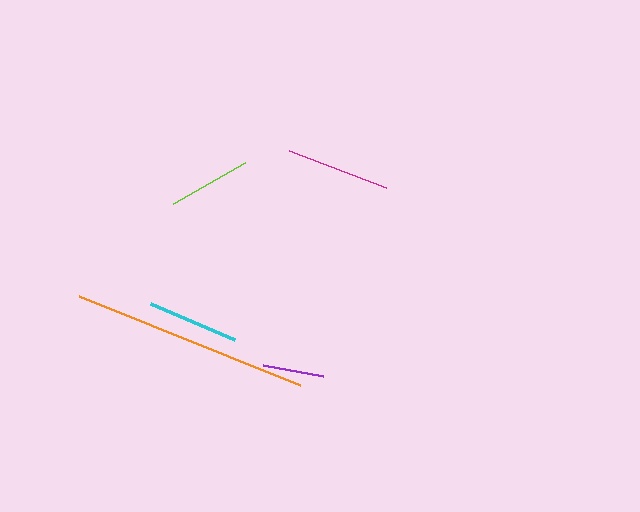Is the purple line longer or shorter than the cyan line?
The cyan line is longer than the purple line.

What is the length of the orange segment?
The orange segment is approximately 239 pixels long.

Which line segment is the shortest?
The purple line is the shortest at approximately 62 pixels.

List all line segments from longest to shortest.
From longest to shortest: orange, magenta, cyan, lime, purple.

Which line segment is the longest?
The orange line is the longest at approximately 239 pixels.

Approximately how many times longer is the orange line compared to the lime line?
The orange line is approximately 2.9 times the length of the lime line.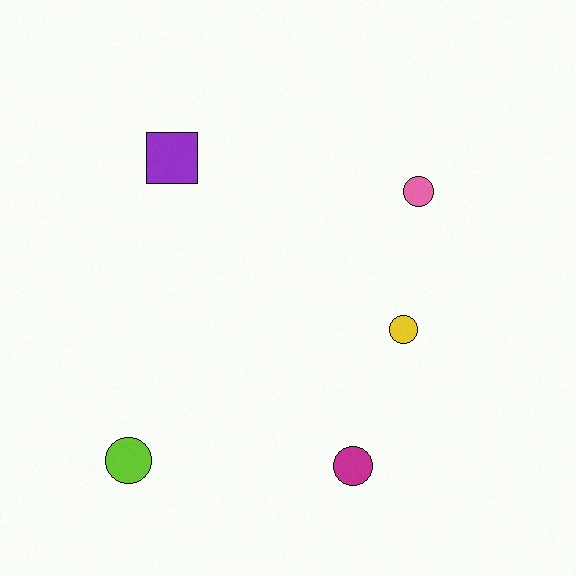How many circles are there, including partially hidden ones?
There are 4 circles.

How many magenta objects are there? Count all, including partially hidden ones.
There is 1 magenta object.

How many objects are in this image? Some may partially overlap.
There are 5 objects.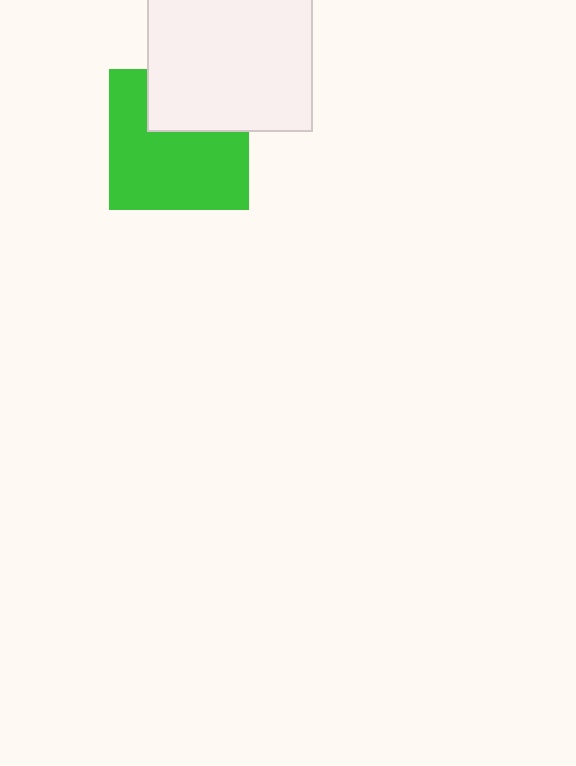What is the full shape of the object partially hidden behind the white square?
The partially hidden object is a green square.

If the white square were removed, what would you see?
You would see the complete green square.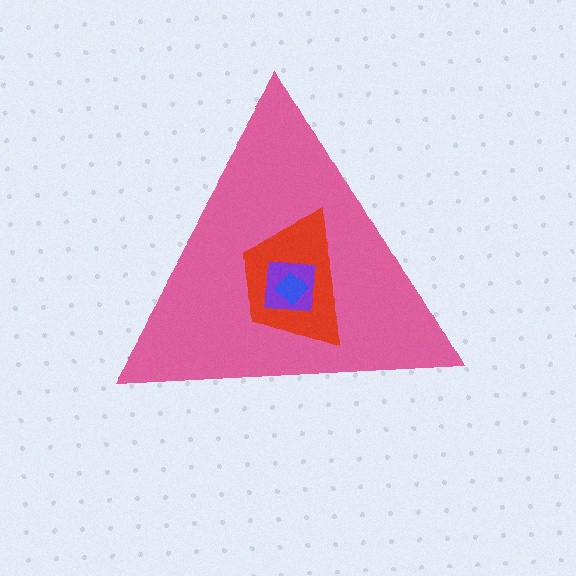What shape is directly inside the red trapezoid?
The purple square.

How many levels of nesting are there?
4.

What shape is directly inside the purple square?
The blue diamond.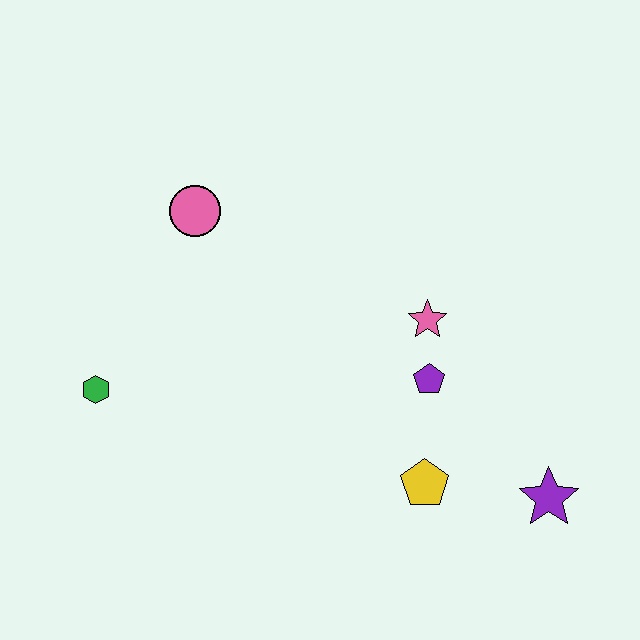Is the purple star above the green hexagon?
No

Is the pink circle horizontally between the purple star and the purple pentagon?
No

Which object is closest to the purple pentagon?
The pink star is closest to the purple pentagon.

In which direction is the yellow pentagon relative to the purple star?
The yellow pentagon is to the left of the purple star.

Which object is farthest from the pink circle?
The purple star is farthest from the pink circle.